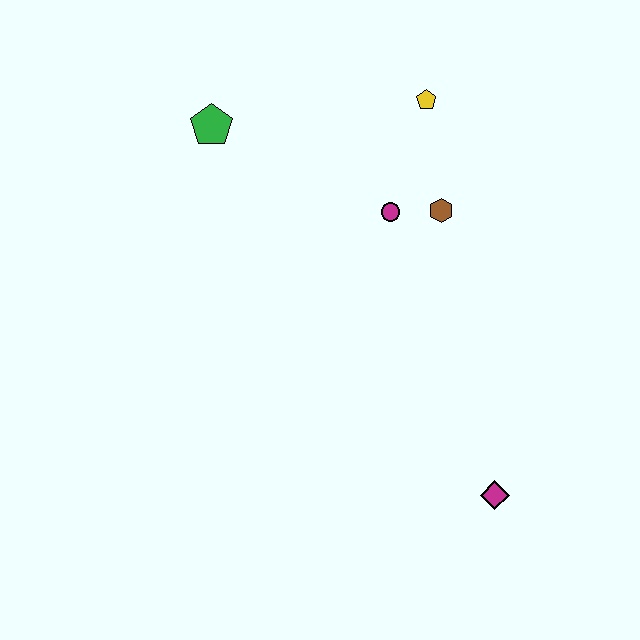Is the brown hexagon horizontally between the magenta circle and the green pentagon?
No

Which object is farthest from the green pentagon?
The magenta diamond is farthest from the green pentagon.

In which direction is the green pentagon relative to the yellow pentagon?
The green pentagon is to the left of the yellow pentagon.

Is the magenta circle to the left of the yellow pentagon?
Yes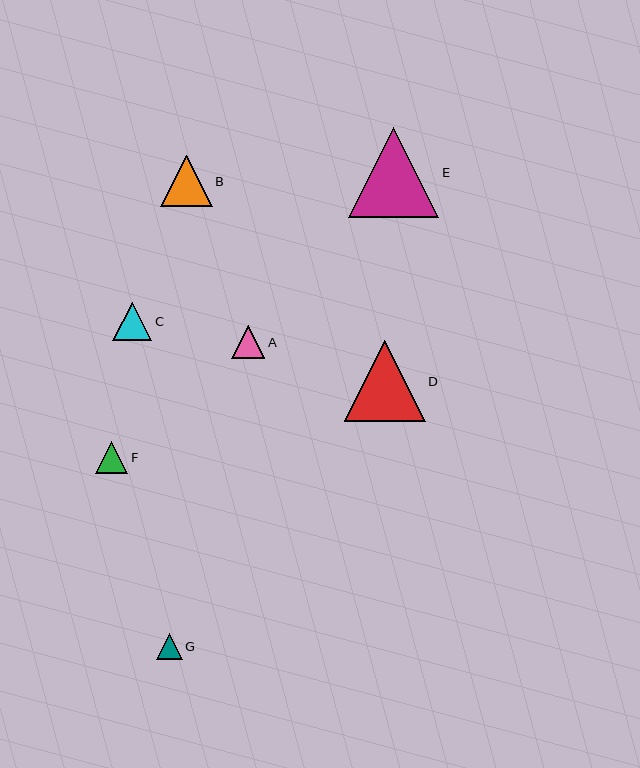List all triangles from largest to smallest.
From largest to smallest: E, D, B, C, A, F, G.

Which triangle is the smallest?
Triangle G is the smallest with a size of approximately 25 pixels.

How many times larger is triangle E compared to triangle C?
Triangle E is approximately 2.3 times the size of triangle C.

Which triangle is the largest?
Triangle E is the largest with a size of approximately 90 pixels.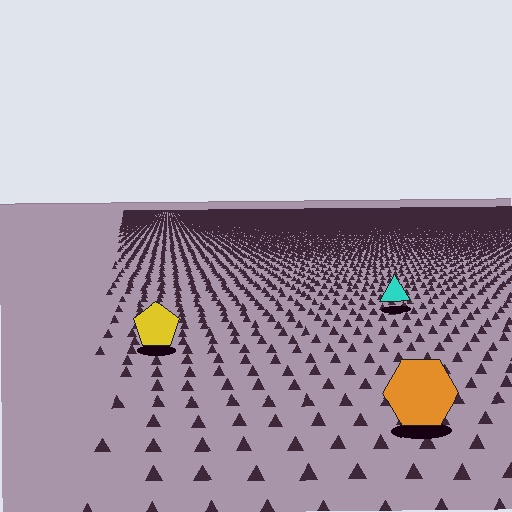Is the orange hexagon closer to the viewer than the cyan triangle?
Yes. The orange hexagon is closer — you can tell from the texture gradient: the ground texture is coarser near it.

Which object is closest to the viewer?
The orange hexagon is closest. The texture marks near it are larger and more spread out.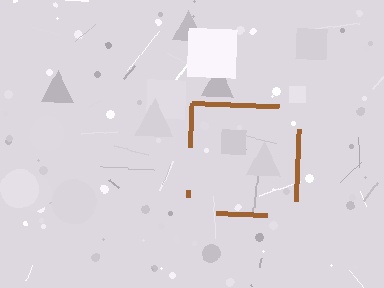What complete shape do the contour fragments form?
The contour fragments form a square.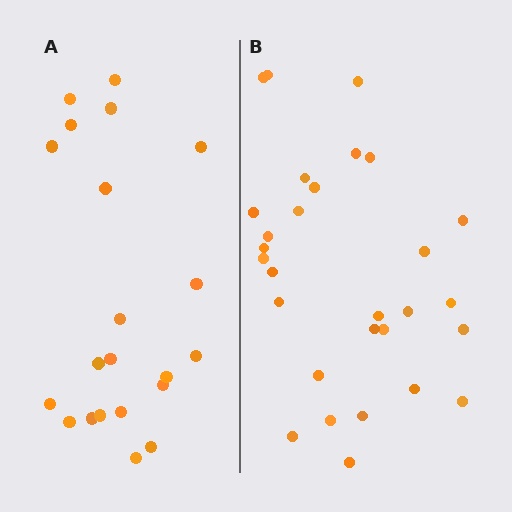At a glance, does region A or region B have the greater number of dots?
Region B (the right region) has more dots.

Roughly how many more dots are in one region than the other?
Region B has roughly 8 or so more dots than region A.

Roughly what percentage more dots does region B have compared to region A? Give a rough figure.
About 40% more.